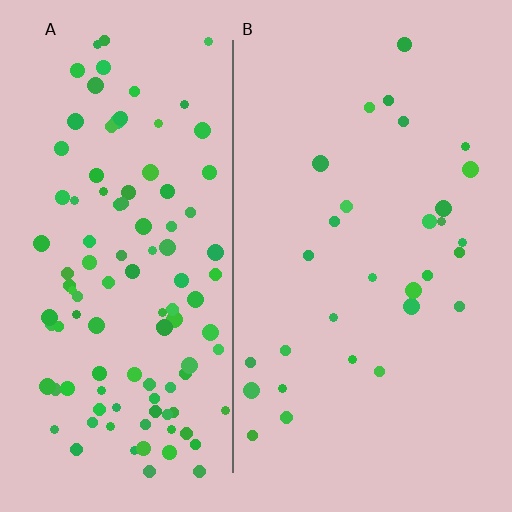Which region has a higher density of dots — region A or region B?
A (the left).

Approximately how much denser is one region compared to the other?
Approximately 3.7× — region A over region B.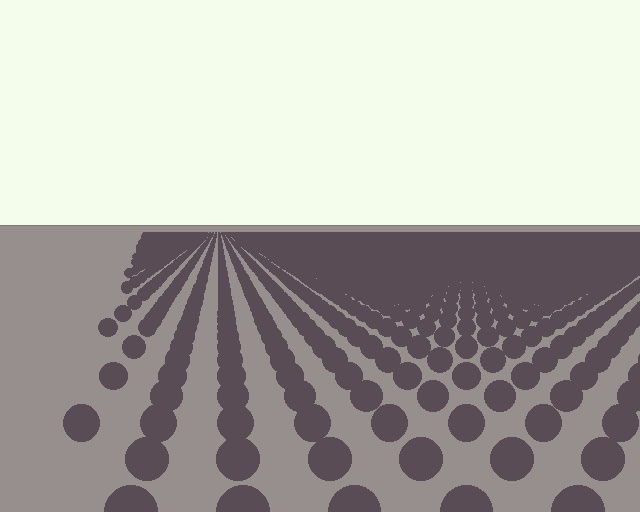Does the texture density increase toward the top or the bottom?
Density increases toward the top.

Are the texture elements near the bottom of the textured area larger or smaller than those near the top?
Larger. Near the bottom, elements are closer to the viewer and appear at a bigger on-screen size.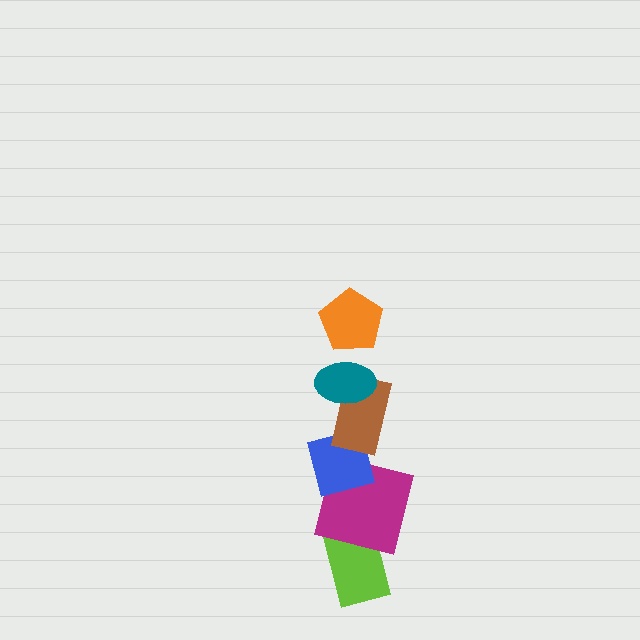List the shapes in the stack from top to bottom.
From top to bottom: the orange pentagon, the teal ellipse, the brown rectangle, the blue square, the magenta square, the lime rectangle.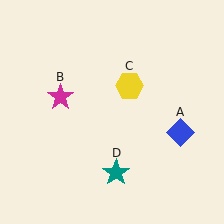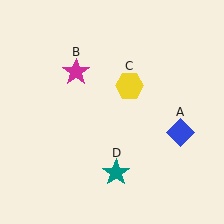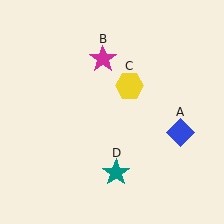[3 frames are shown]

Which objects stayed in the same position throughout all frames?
Blue diamond (object A) and yellow hexagon (object C) and teal star (object D) remained stationary.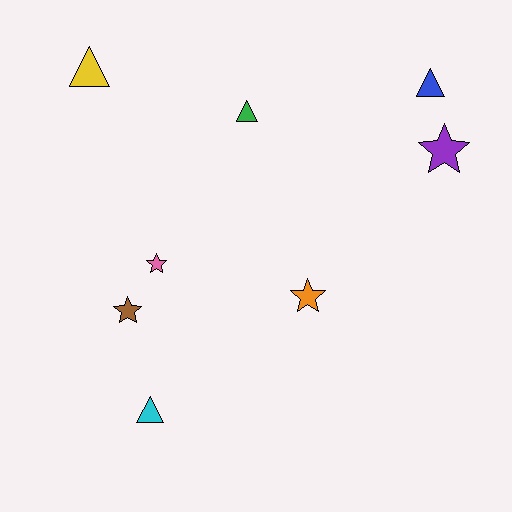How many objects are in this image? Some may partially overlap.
There are 8 objects.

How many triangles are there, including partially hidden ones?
There are 4 triangles.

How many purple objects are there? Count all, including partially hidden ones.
There is 1 purple object.